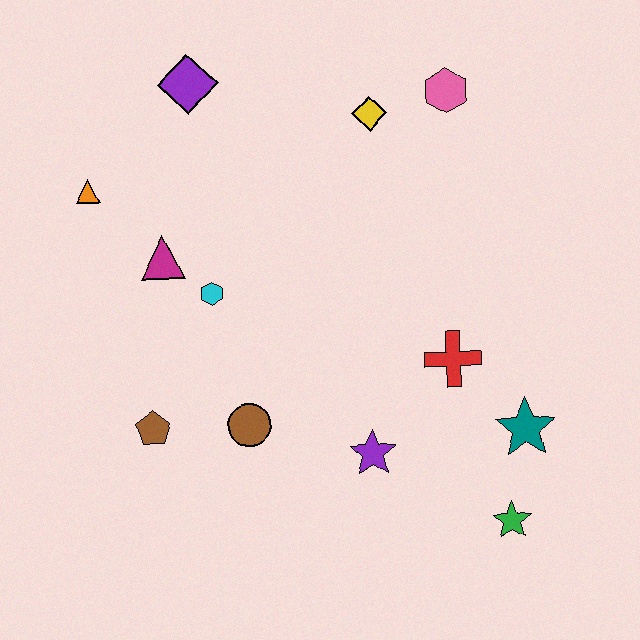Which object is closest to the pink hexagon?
The yellow diamond is closest to the pink hexagon.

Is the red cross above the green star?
Yes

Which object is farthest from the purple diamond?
The green star is farthest from the purple diamond.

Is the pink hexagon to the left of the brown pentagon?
No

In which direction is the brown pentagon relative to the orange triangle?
The brown pentagon is below the orange triangle.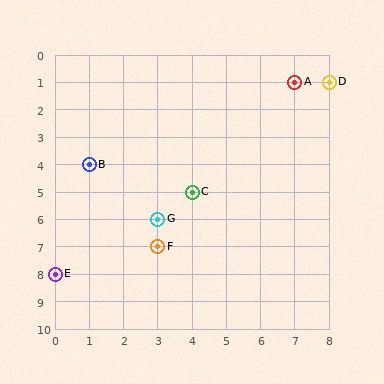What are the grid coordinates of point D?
Point D is at grid coordinates (8, 1).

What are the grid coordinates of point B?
Point B is at grid coordinates (1, 4).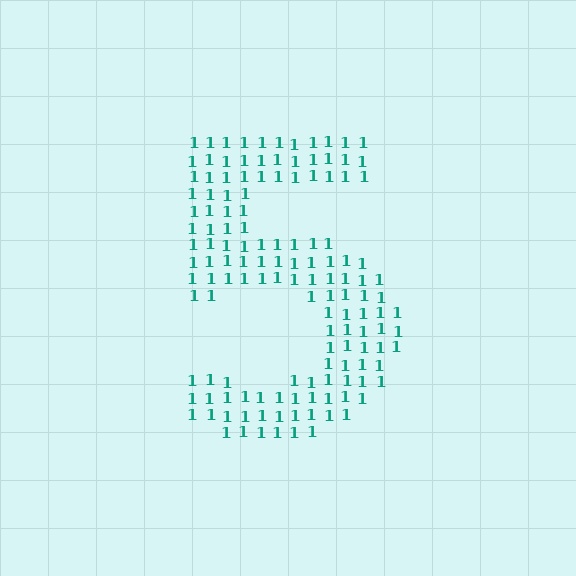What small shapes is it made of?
It is made of small digit 1's.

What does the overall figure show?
The overall figure shows the digit 5.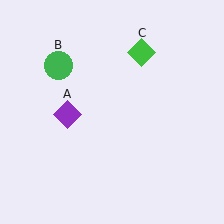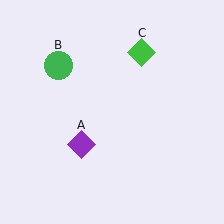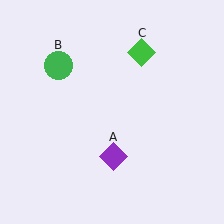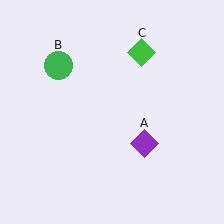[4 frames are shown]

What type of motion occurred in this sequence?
The purple diamond (object A) rotated counterclockwise around the center of the scene.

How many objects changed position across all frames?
1 object changed position: purple diamond (object A).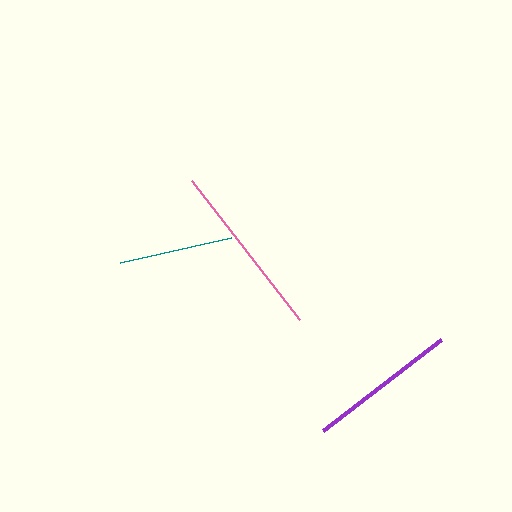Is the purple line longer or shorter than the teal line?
The purple line is longer than the teal line.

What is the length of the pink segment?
The pink segment is approximately 176 pixels long.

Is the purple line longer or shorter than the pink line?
The pink line is longer than the purple line.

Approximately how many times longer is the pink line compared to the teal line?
The pink line is approximately 1.5 times the length of the teal line.